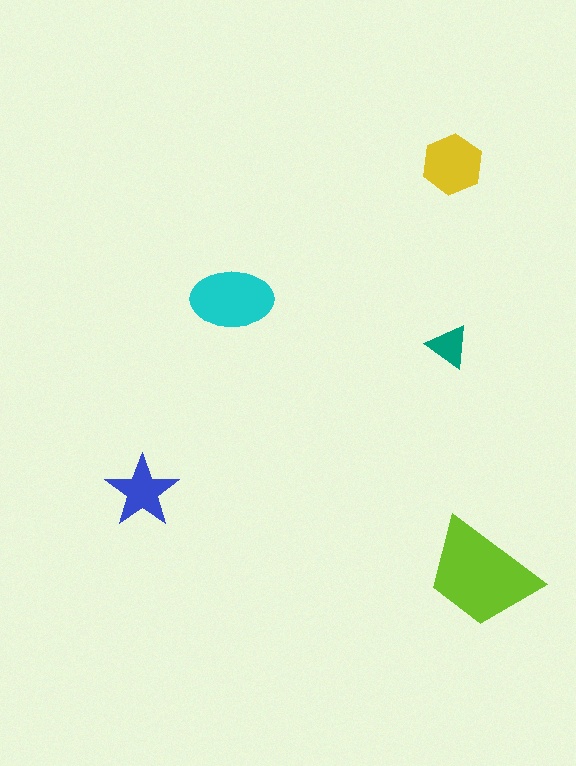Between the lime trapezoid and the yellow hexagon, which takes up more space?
The lime trapezoid.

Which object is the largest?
The lime trapezoid.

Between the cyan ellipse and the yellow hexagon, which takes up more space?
The cyan ellipse.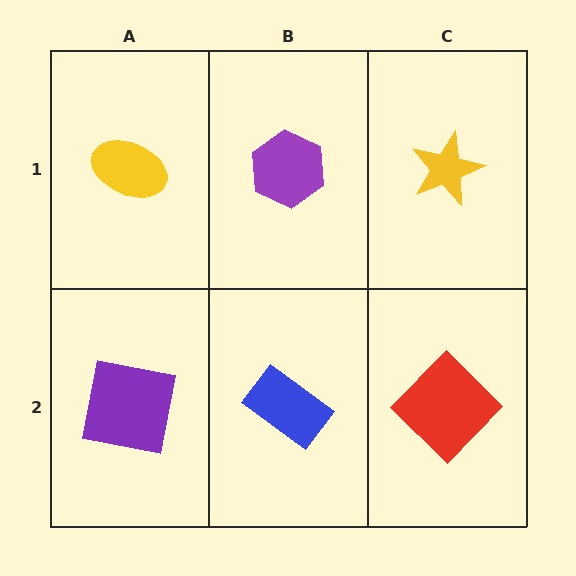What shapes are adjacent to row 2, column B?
A purple hexagon (row 1, column B), a purple square (row 2, column A), a red diamond (row 2, column C).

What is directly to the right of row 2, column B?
A red diamond.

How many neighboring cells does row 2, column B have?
3.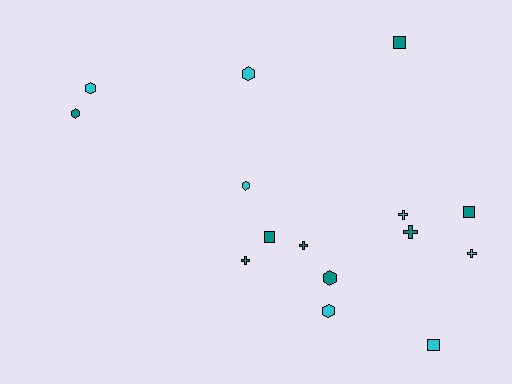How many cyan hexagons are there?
There are 4 cyan hexagons.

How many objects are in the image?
There are 15 objects.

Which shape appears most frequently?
Hexagon, with 6 objects.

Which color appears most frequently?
Teal, with 8 objects.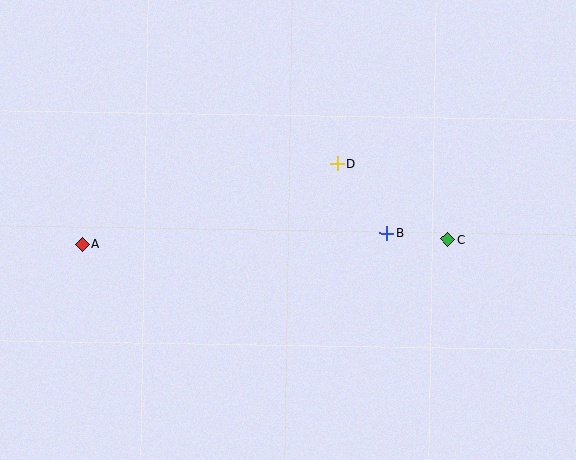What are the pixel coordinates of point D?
Point D is at (337, 164).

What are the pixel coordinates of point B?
Point B is at (387, 233).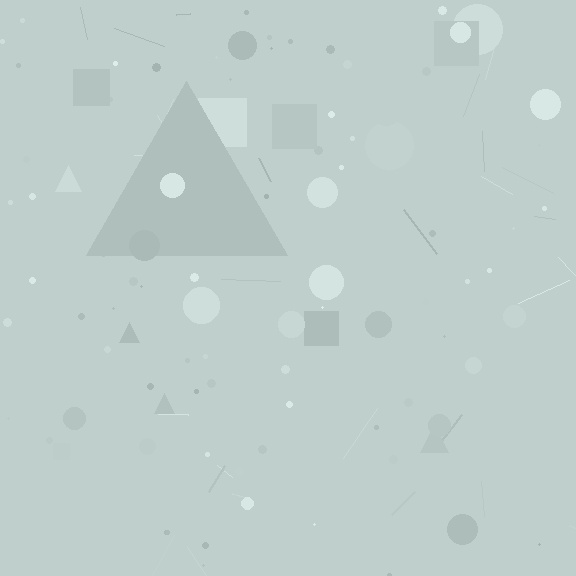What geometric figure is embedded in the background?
A triangle is embedded in the background.